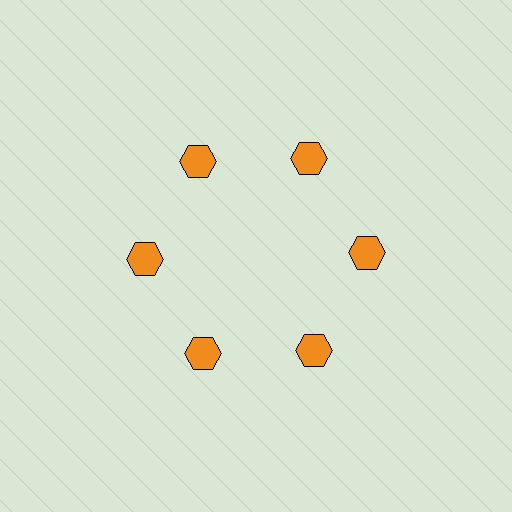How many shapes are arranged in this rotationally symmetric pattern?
There are 6 shapes, arranged in 6 groups of 1.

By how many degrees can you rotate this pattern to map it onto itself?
The pattern maps onto itself every 60 degrees of rotation.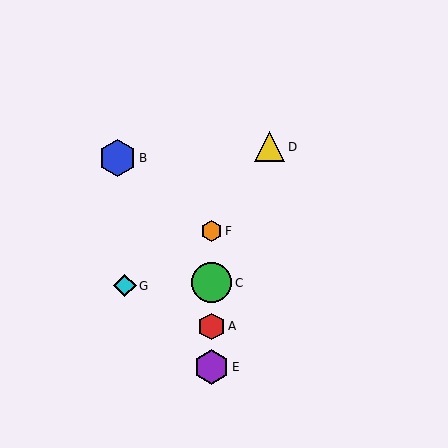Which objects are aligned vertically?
Objects A, C, E, F are aligned vertically.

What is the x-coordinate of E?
Object E is at x≈212.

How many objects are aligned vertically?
4 objects (A, C, E, F) are aligned vertically.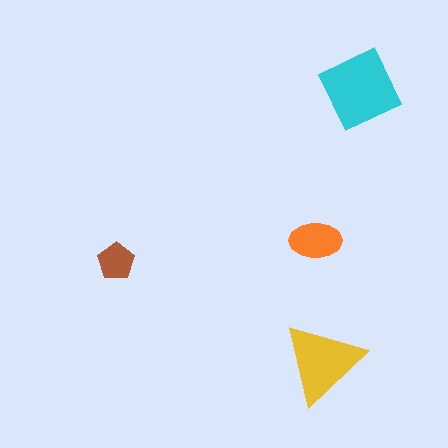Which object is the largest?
The cyan diamond.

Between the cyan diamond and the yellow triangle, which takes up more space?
The cyan diamond.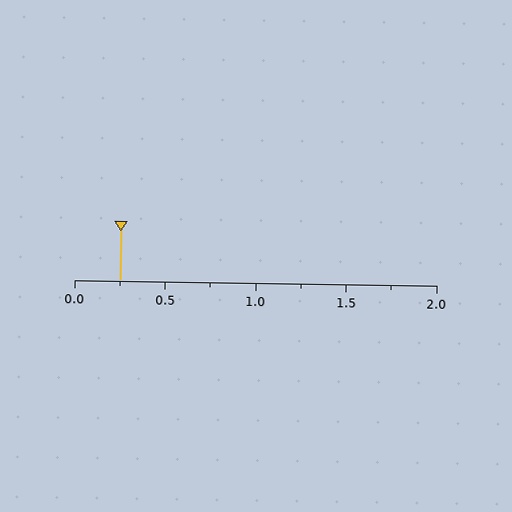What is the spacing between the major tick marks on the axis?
The major ticks are spaced 0.5 apart.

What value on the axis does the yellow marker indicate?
The marker indicates approximately 0.25.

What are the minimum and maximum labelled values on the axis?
The axis runs from 0.0 to 2.0.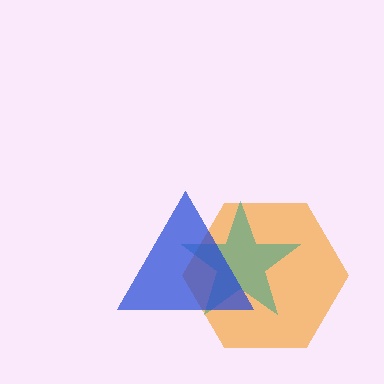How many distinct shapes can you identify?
There are 3 distinct shapes: an orange hexagon, a teal star, a blue triangle.